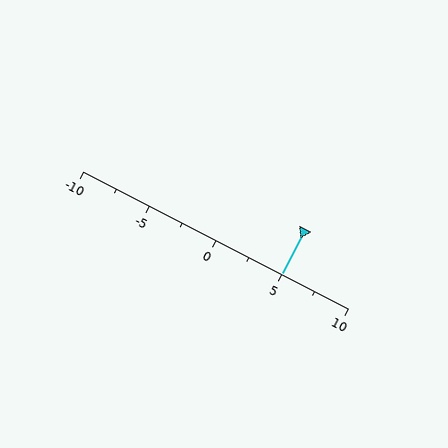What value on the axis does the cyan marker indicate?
The marker indicates approximately 5.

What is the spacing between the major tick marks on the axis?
The major ticks are spaced 5 apart.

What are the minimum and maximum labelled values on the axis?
The axis runs from -10 to 10.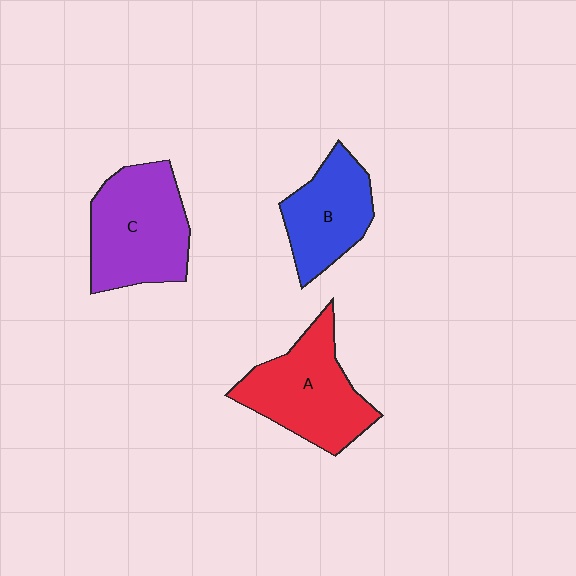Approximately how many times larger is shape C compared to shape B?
Approximately 1.4 times.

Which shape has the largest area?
Shape C (purple).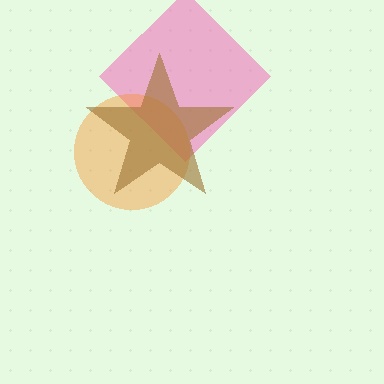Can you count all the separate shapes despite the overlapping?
Yes, there are 3 separate shapes.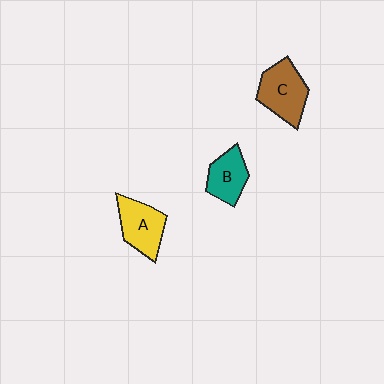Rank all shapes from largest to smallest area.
From largest to smallest: C (brown), A (yellow), B (teal).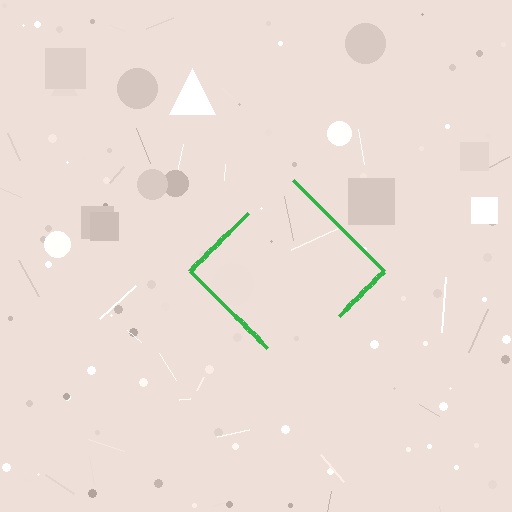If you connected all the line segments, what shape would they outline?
They would outline a diamond.